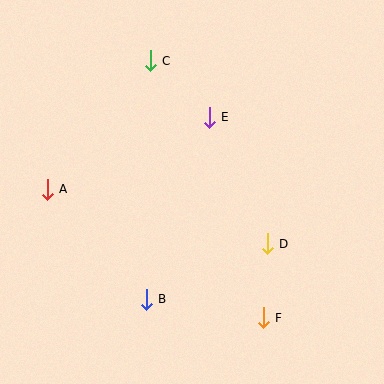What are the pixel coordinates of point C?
Point C is at (150, 61).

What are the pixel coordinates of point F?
Point F is at (263, 318).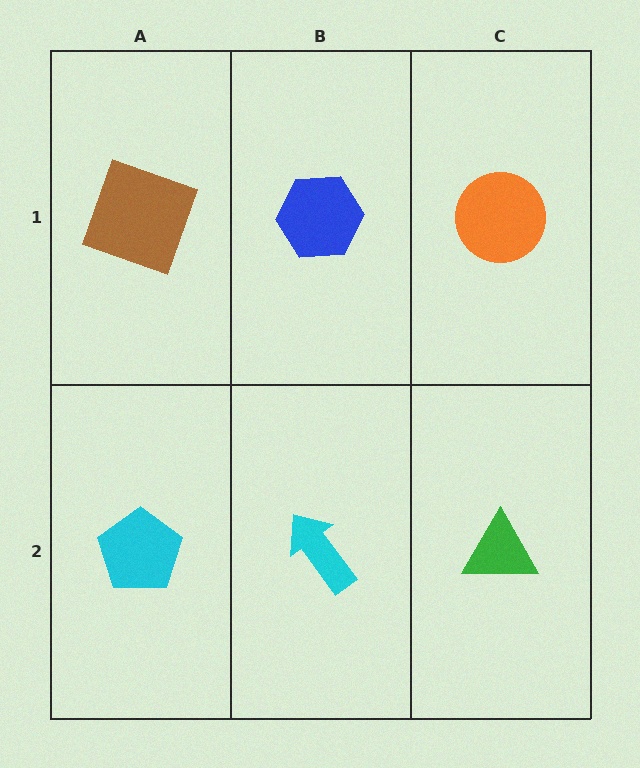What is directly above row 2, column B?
A blue hexagon.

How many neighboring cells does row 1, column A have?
2.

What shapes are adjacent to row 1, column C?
A green triangle (row 2, column C), a blue hexagon (row 1, column B).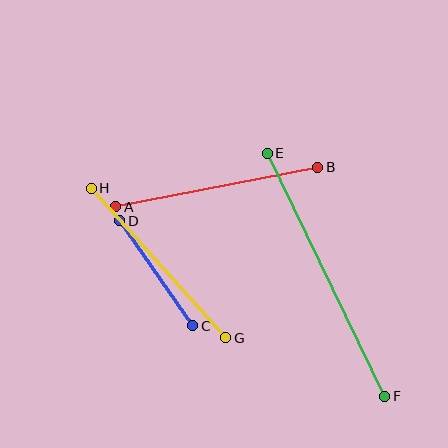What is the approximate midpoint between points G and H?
The midpoint is at approximately (159, 263) pixels.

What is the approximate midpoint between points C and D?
The midpoint is at approximately (156, 273) pixels.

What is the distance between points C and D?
The distance is approximately 128 pixels.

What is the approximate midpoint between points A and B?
The midpoint is at approximately (217, 187) pixels.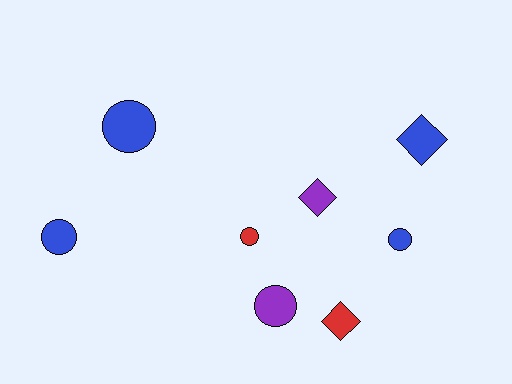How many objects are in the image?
There are 8 objects.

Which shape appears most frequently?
Circle, with 5 objects.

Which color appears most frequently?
Blue, with 4 objects.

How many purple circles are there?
There is 1 purple circle.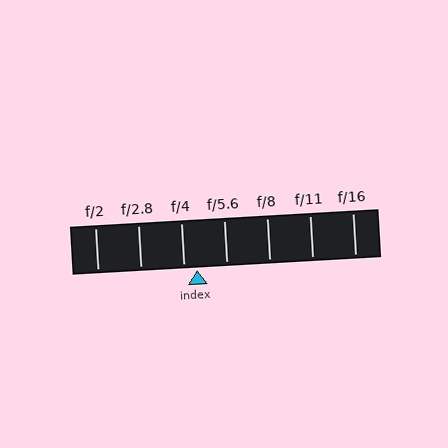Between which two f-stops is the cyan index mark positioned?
The index mark is between f/4 and f/5.6.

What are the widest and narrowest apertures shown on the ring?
The widest aperture shown is f/2 and the narrowest is f/16.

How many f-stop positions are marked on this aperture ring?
There are 7 f-stop positions marked.